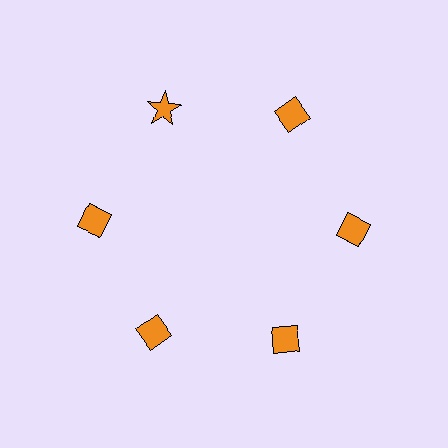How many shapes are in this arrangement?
There are 6 shapes arranged in a ring pattern.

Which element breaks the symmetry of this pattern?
The orange star at roughly the 11 o'clock position breaks the symmetry. All other shapes are orange diamonds.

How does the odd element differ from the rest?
It has a different shape: star instead of diamond.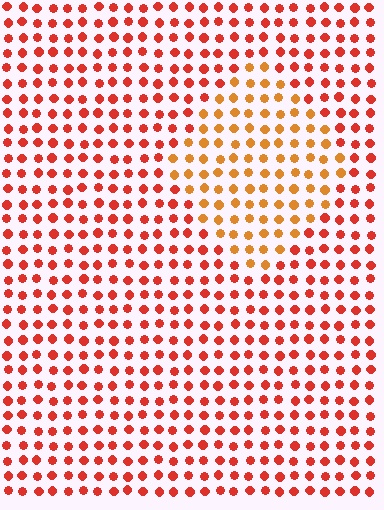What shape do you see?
I see a diamond.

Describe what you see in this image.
The image is filled with small red elements in a uniform arrangement. A diamond-shaped region is visible where the elements are tinted to a slightly different hue, forming a subtle color boundary.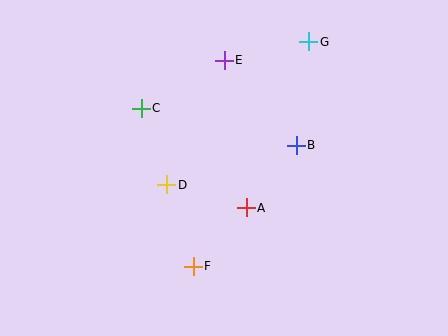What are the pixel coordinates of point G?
Point G is at (309, 42).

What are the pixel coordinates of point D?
Point D is at (167, 185).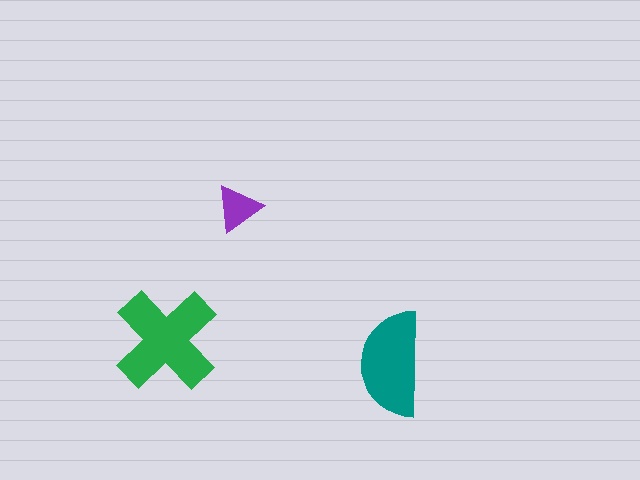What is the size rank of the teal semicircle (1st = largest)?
2nd.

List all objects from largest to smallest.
The green cross, the teal semicircle, the purple triangle.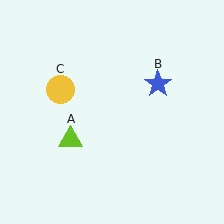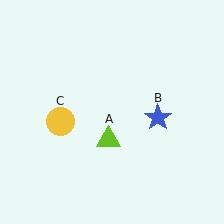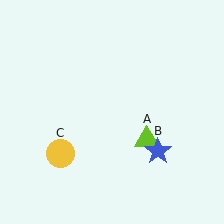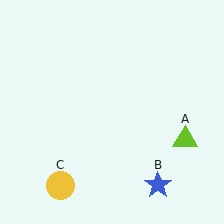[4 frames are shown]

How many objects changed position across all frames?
3 objects changed position: lime triangle (object A), blue star (object B), yellow circle (object C).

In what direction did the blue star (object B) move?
The blue star (object B) moved down.